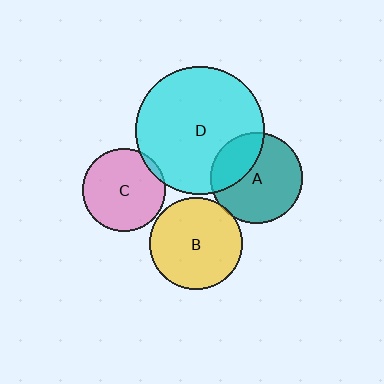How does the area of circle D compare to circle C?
Approximately 2.4 times.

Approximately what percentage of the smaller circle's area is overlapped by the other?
Approximately 5%.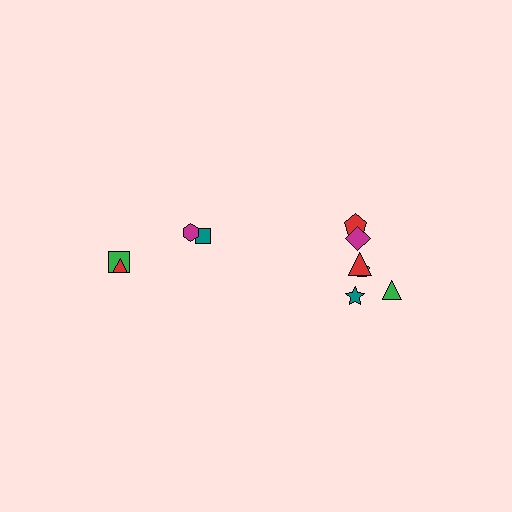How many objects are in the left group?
There are 4 objects.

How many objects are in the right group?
There are 6 objects.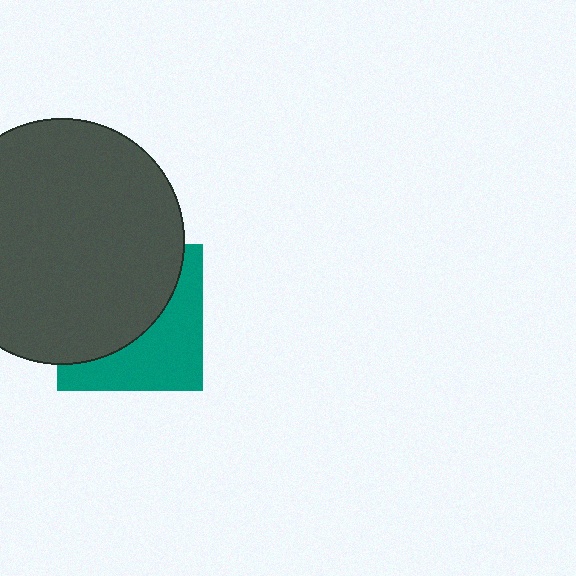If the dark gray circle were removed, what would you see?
You would see the complete teal square.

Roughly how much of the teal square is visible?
A small part of it is visible (roughly 43%).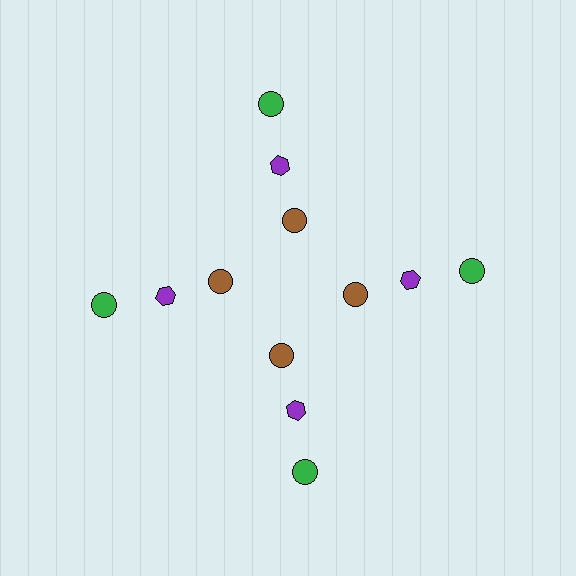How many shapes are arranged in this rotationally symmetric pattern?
There are 12 shapes, arranged in 4 groups of 3.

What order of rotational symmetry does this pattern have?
This pattern has 4-fold rotational symmetry.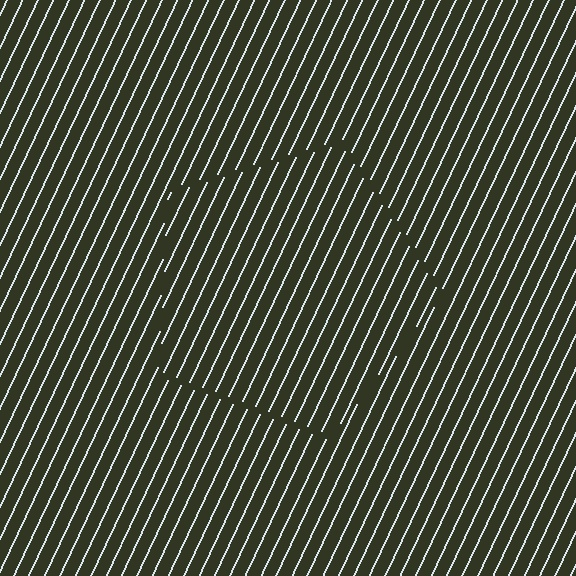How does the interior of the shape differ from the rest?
The interior of the shape contains the same grating, shifted by half a period — the contour is defined by the phase discontinuity where line-ends from the inner and outer gratings abut.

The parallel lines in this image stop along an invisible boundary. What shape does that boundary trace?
An illusory pentagon. The interior of the shape contains the same grating, shifted by half a period — the contour is defined by the phase discontinuity where line-ends from the inner and outer gratings abut.